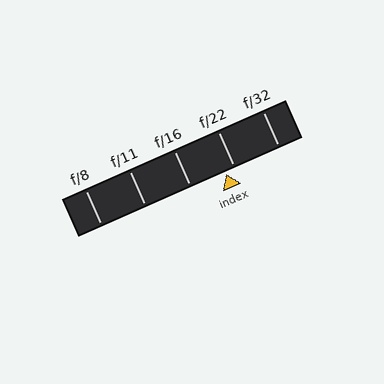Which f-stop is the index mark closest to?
The index mark is closest to f/22.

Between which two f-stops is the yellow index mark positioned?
The index mark is between f/16 and f/22.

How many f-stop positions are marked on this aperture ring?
There are 5 f-stop positions marked.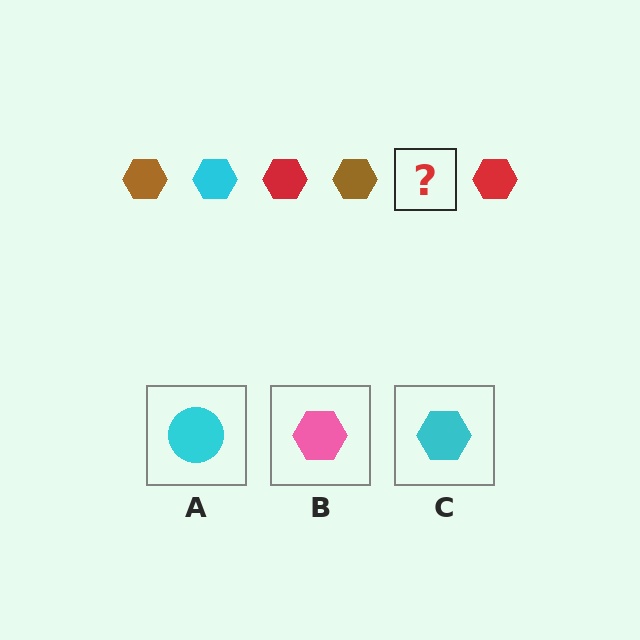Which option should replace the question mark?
Option C.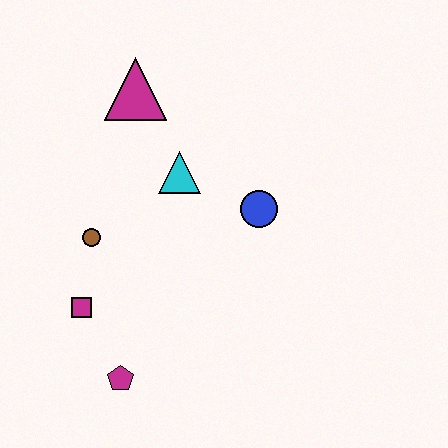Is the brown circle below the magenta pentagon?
No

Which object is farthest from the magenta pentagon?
The magenta triangle is farthest from the magenta pentagon.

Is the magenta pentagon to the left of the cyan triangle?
Yes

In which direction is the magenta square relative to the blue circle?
The magenta square is to the left of the blue circle.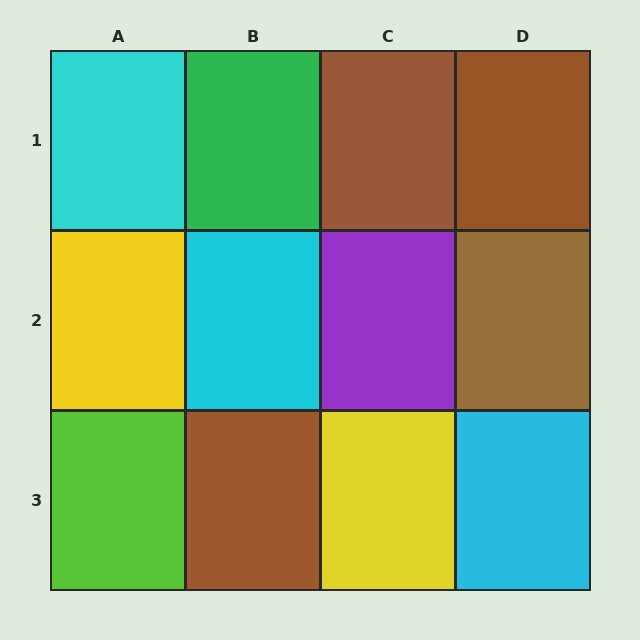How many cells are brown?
4 cells are brown.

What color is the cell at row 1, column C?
Brown.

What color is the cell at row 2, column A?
Yellow.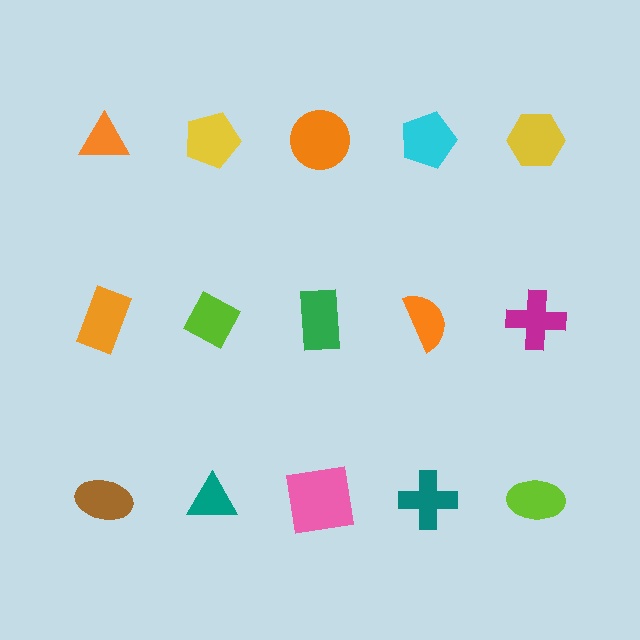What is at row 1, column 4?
A cyan pentagon.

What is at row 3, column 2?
A teal triangle.